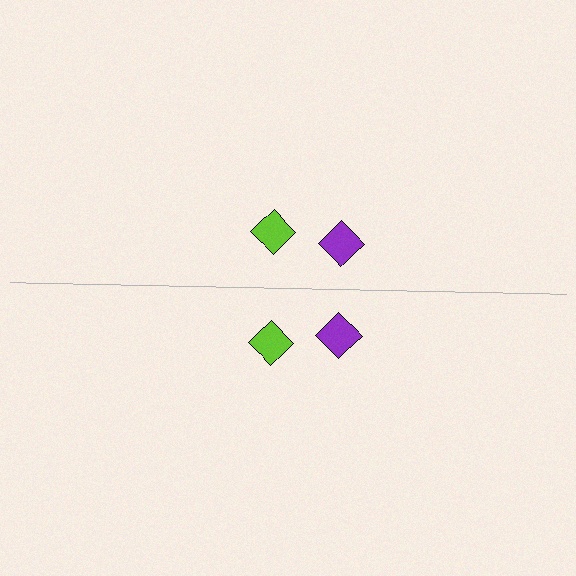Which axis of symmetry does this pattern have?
The pattern has a horizontal axis of symmetry running through the center of the image.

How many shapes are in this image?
There are 4 shapes in this image.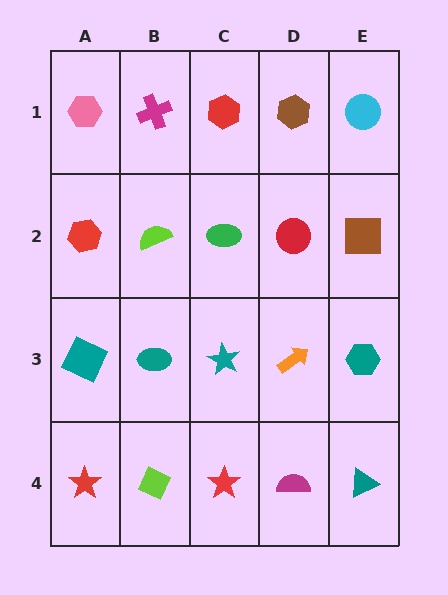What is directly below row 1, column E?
A brown square.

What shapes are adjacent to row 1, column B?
A lime semicircle (row 2, column B), a pink hexagon (row 1, column A), a red hexagon (row 1, column C).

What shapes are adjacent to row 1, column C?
A green ellipse (row 2, column C), a magenta cross (row 1, column B), a brown hexagon (row 1, column D).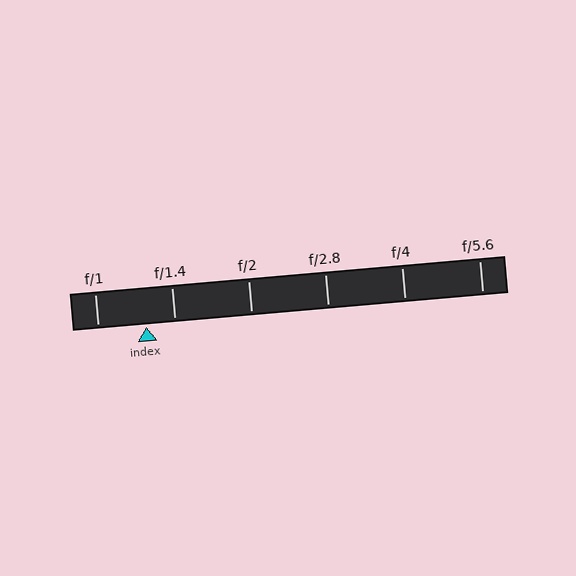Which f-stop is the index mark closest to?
The index mark is closest to f/1.4.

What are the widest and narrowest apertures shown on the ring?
The widest aperture shown is f/1 and the narrowest is f/5.6.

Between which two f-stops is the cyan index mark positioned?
The index mark is between f/1 and f/1.4.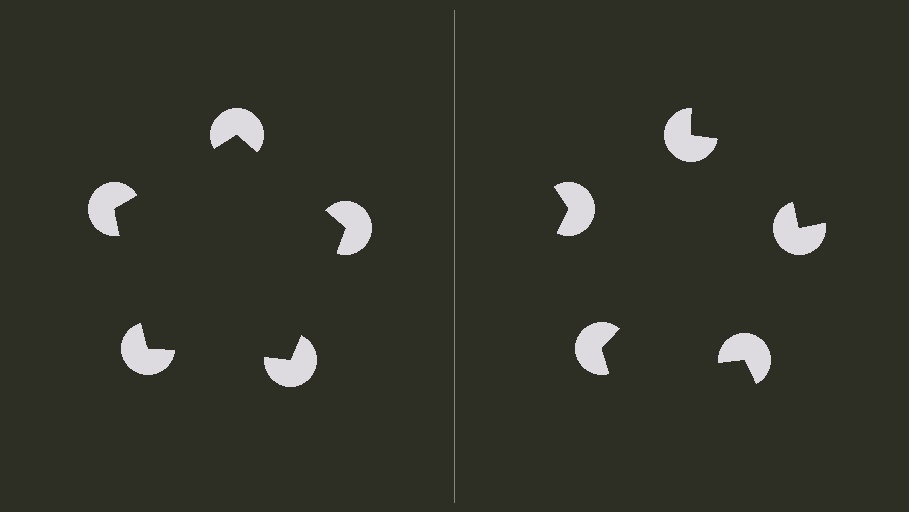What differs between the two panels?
The pac-man discs are positioned identically on both sides; only the wedge orientations differ. On the left they align to a pentagon; on the right they are misaligned.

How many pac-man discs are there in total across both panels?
10 — 5 on each side.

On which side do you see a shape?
An illusory pentagon appears on the left side. On the right side the wedge cuts are rotated, so no coherent shape forms.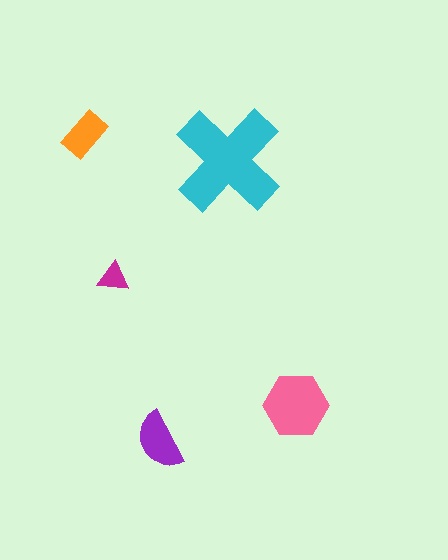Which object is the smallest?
The magenta triangle.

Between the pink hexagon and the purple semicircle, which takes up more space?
The pink hexagon.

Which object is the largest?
The cyan cross.